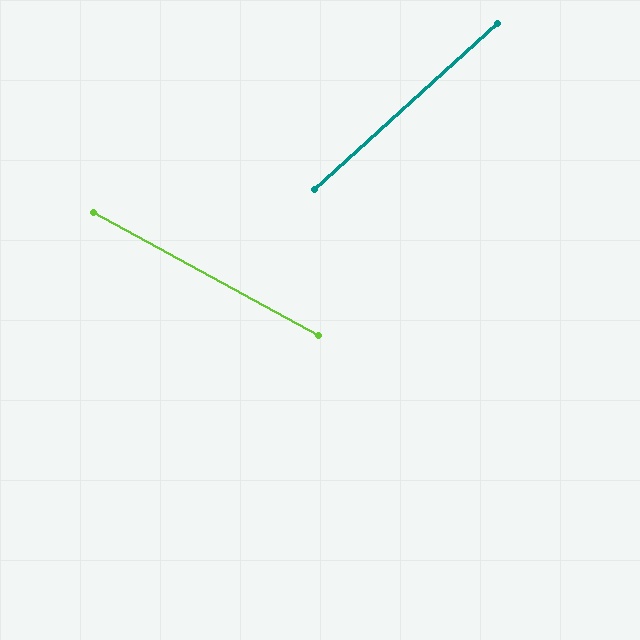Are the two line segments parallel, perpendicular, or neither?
Neither parallel nor perpendicular — they differ by about 71°.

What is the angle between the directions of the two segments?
Approximately 71 degrees.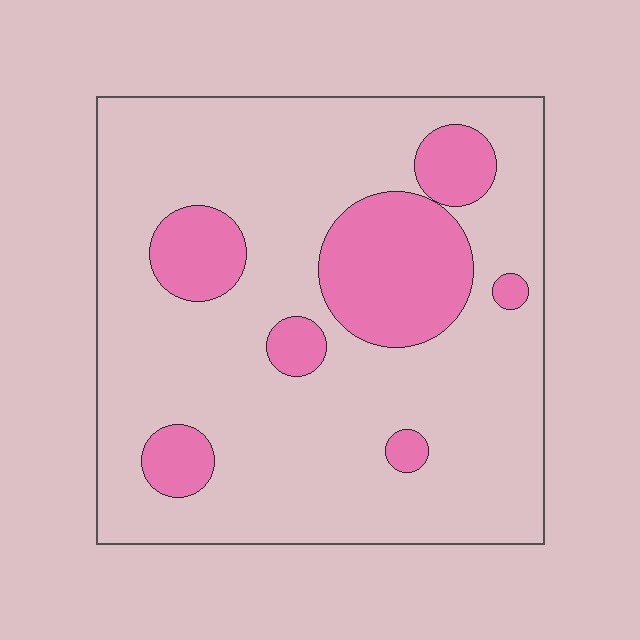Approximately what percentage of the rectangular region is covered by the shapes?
Approximately 20%.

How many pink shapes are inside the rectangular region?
7.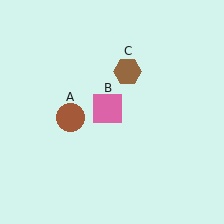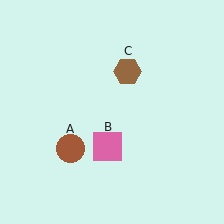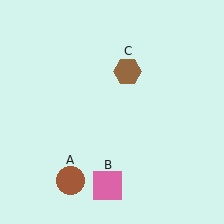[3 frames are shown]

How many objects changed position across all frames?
2 objects changed position: brown circle (object A), pink square (object B).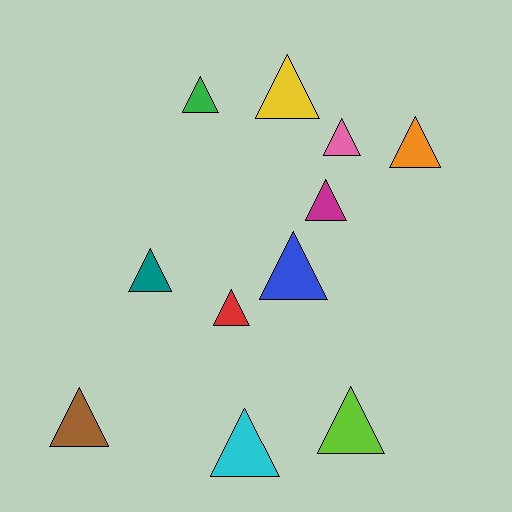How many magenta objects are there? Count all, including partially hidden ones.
There is 1 magenta object.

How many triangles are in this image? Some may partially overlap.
There are 11 triangles.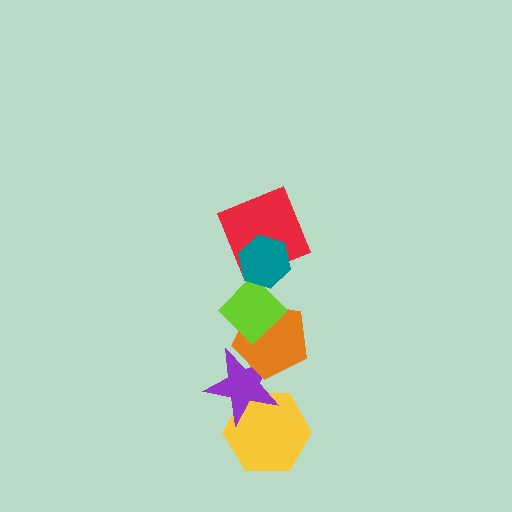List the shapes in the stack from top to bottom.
From top to bottom: the teal hexagon, the red square, the lime diamond, the orange pentagon, the purple star, the yellow hexagon.